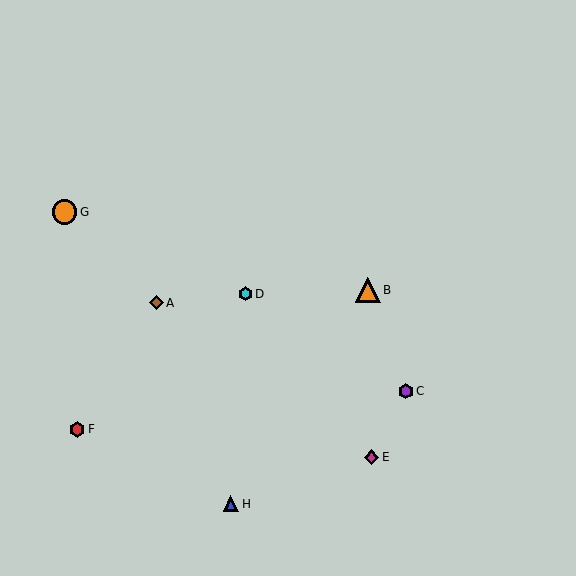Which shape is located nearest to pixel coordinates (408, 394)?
The purple hexagon (labeled C) at (406, 391) is nearest to that location.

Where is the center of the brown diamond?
The center of the brown diamond is at (156, 303).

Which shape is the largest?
The orange triangle (labeled B) is the largest.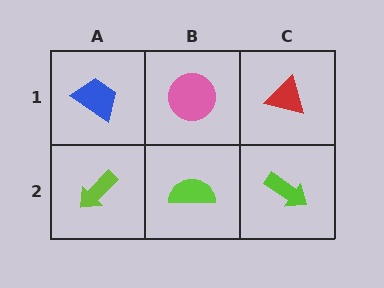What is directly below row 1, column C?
A lime arrow.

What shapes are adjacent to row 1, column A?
A lime arrow (row 2, column A), a pink circle (row 1, column B).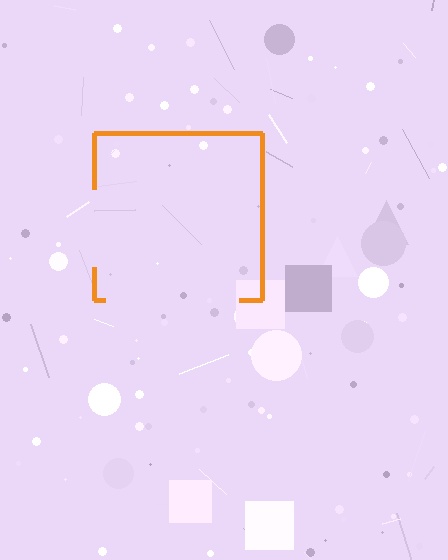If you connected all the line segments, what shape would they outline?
They would outline a square.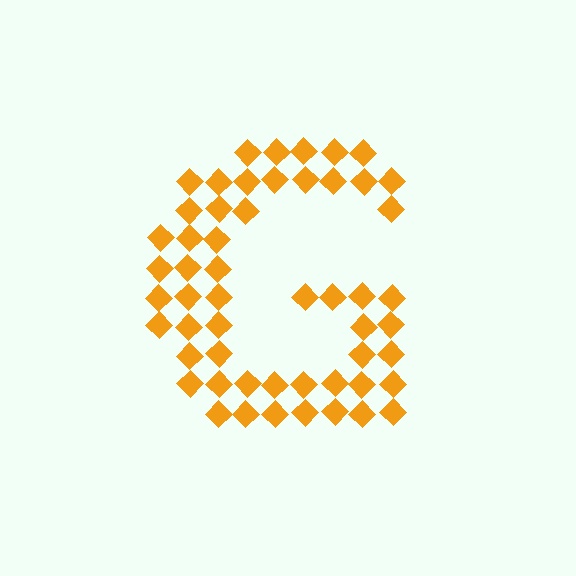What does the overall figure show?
The overall figure shows the letter G.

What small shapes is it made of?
It is made of small diamonds.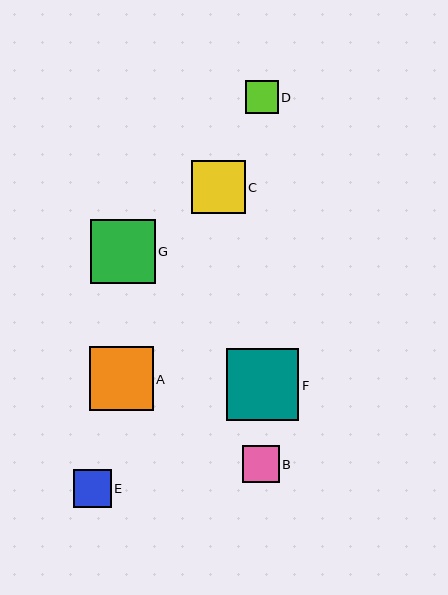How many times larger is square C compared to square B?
Square C is approximately 1.5 times the size of square B.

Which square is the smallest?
Square D is the smallest with a size of approximately 33 pixels.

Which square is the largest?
Square F is the largest with a size of approximately 72 pixels.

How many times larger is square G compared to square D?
Square G is approximately 2.0 times the size of square D.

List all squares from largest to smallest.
From largest to smallest: F, G, A, C, E, B, D.